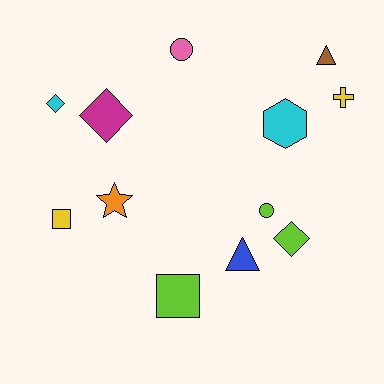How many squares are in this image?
There are 2 squares.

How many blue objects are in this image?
There is 1 blue object.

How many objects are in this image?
There are 12 objects.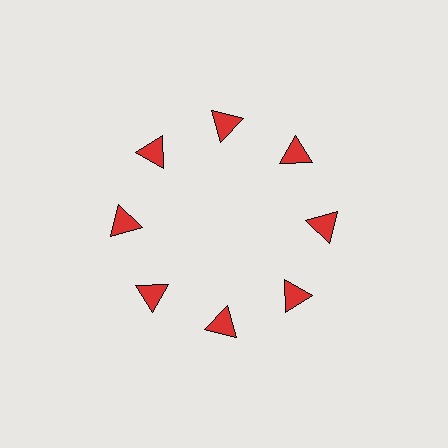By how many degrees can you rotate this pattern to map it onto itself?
The pattern maps onto itself every 45 degrees of rotation.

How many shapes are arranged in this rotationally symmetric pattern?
There are 8 shapes, arranged in 8 groups of 1.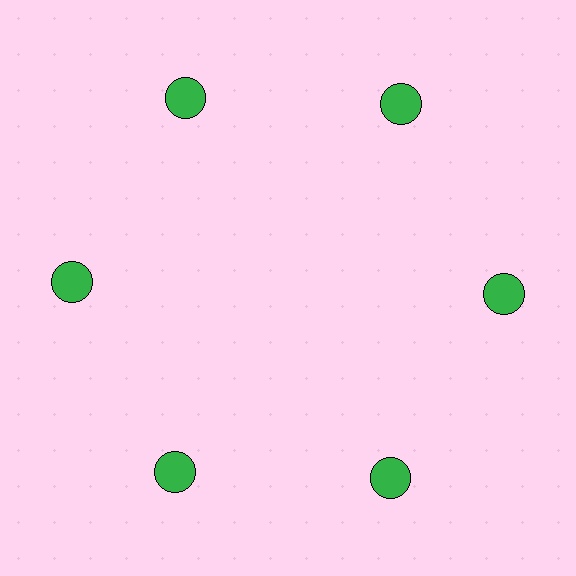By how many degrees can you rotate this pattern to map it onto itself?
The pattern maps onto itself every 60 degrees of rotation.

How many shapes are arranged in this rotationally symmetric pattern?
There are 6 shapes, arranged in 6 groups of 1.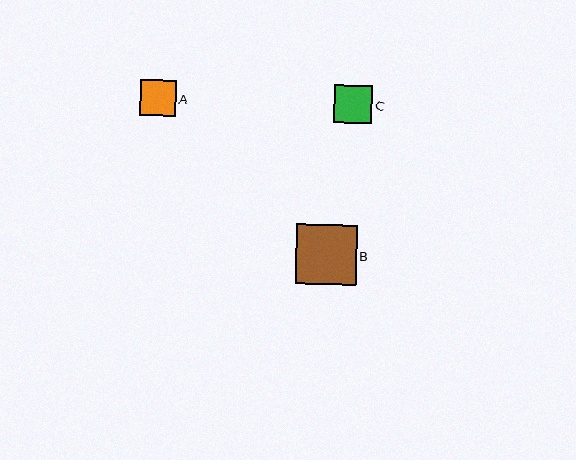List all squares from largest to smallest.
From largest to smallest: B, C, A.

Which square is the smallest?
Square A is the smallest with a size of approximately 36 pixels.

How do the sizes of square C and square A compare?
Square C and square A are approximately the same size.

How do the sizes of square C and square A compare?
Square C and square A are approximately the same size.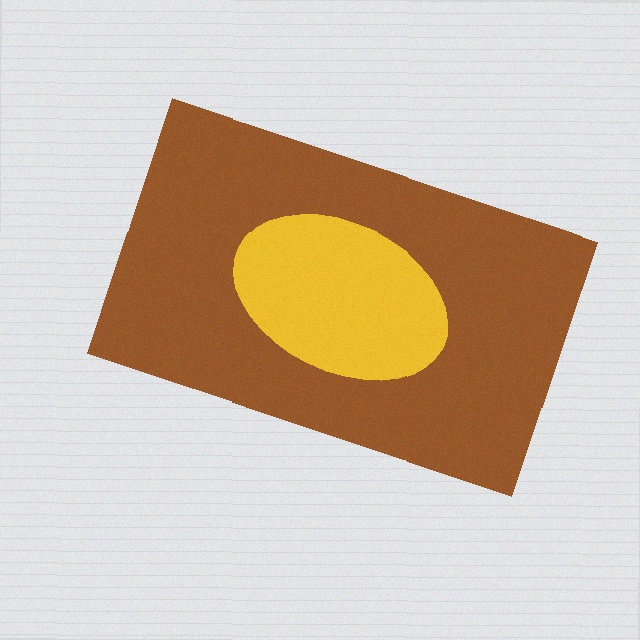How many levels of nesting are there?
2.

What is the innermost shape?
The yellow ellipse.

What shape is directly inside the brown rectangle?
The yellow ellipse.